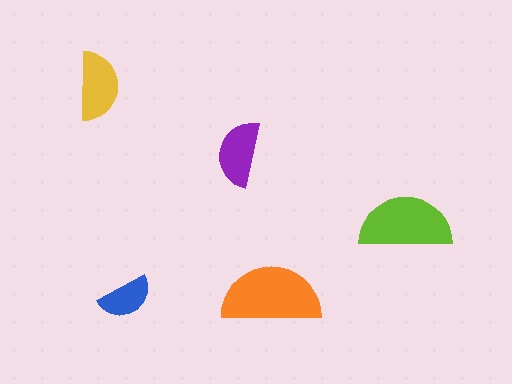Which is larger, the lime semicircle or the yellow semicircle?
The lime one.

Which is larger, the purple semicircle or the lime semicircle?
The lime one.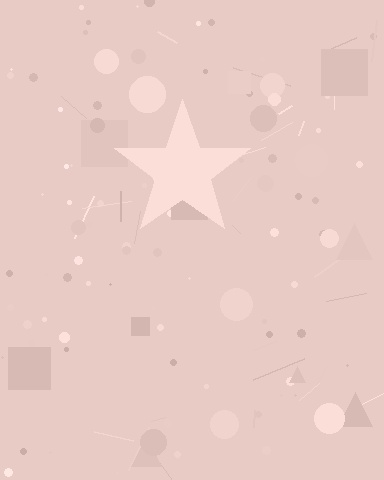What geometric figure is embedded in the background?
A star is embedded in the background.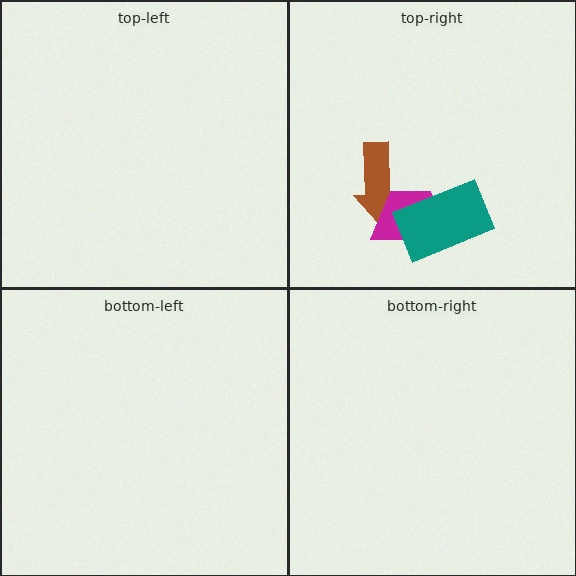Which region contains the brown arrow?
The top-right region.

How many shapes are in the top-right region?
3.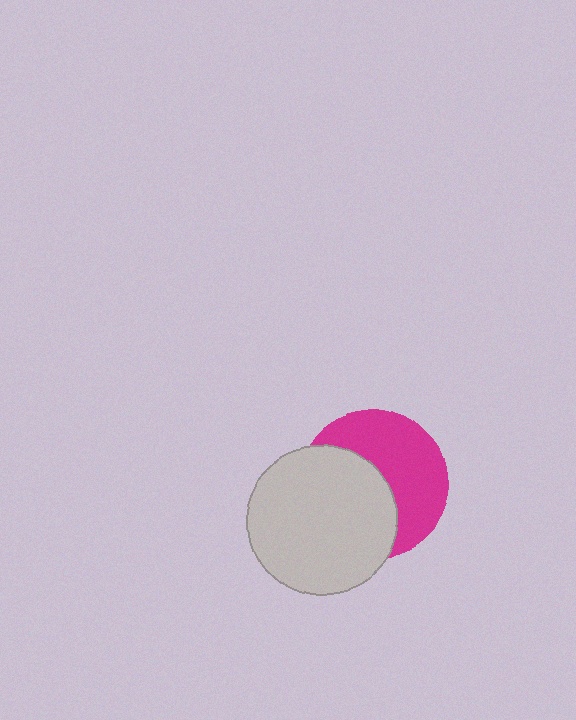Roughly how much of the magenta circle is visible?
About half of it is visible (roughly 51%).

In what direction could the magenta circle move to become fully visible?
The magenta circle could move right. That would shift it out from behind the light gray circle entirely.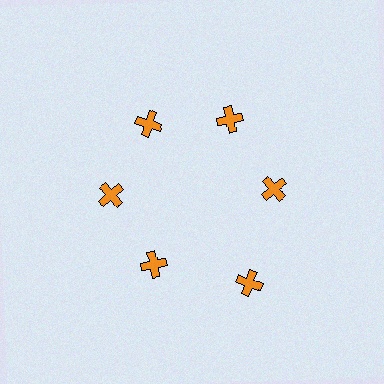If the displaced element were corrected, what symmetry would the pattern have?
It would have 6-fold rotational symmetry — the pattern would map onto itself every 60 degrees.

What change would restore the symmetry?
The symmetry would be restored by moving it inward, back onto the ring so that all 6 crosses sit at equal angles and equal distance from the center.